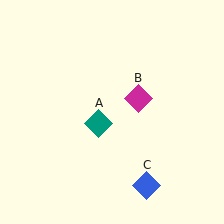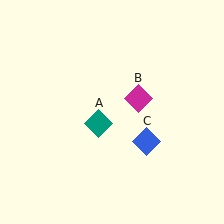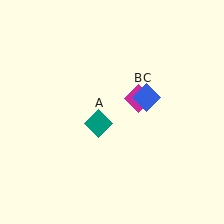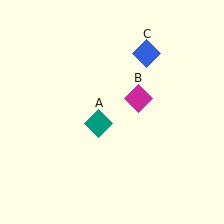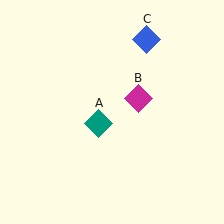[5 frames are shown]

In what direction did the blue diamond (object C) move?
The blue diamond (object C) moved up.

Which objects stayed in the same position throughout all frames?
Teal diamond (object A) and magenta diamond (object B) remained stationary.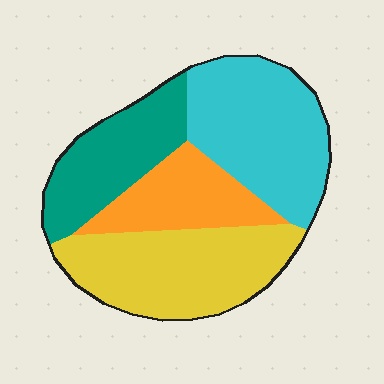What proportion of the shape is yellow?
Yellow covers 31% of the shape.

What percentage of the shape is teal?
Teal takes up between a sixth and a third of the shape.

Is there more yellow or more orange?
Yellow.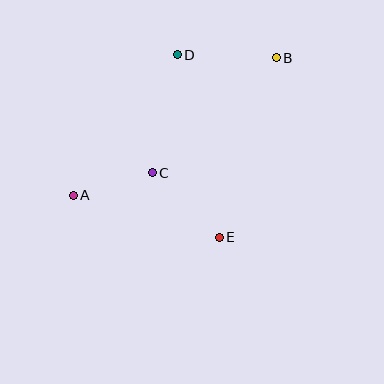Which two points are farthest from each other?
Points A and B are farthest from each other.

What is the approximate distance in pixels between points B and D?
The distance between B and D is approximately 99 pixels.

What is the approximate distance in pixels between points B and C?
The distance between B and C is approximately 169 pixels.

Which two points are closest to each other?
Points A and C are closest to each other.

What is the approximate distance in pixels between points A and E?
The distance between A and E is approximately 152 pixels.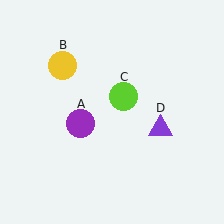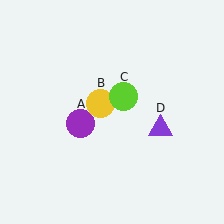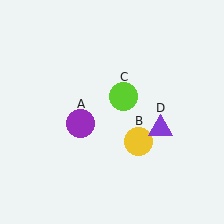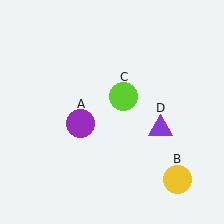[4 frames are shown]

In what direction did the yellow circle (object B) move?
The yellow circle (object B) moved down and to the right.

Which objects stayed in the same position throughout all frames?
Purple circle (object A) and lime circle (object C) and purple triangle (object D) remained stationary.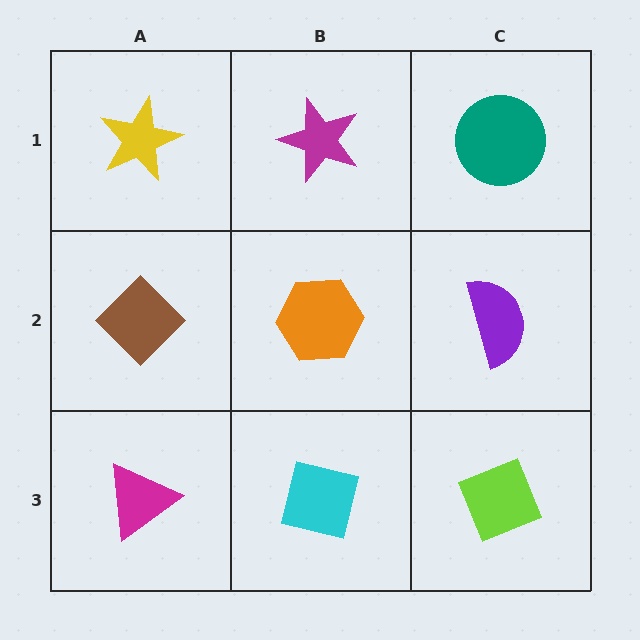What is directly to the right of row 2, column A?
An orange hexagon.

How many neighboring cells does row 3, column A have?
2.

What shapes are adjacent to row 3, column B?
An orange hexagon (row 2, column B), a magenta triangle (row 3, column A), a lime diamond (row 3, column C).